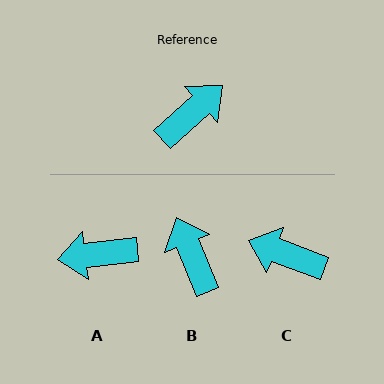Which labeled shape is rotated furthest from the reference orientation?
A, about 145 degrees away.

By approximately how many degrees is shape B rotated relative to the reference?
Approximately 70 degrees counter-clockwise.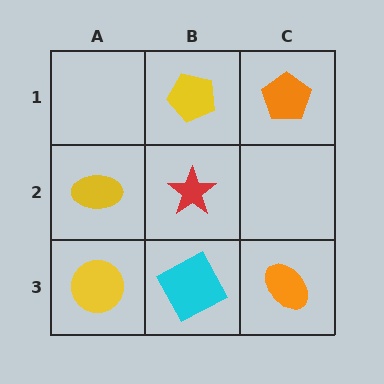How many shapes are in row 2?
2 shapes.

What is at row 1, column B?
A yellow pentagon.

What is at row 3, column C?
An orange ellipse.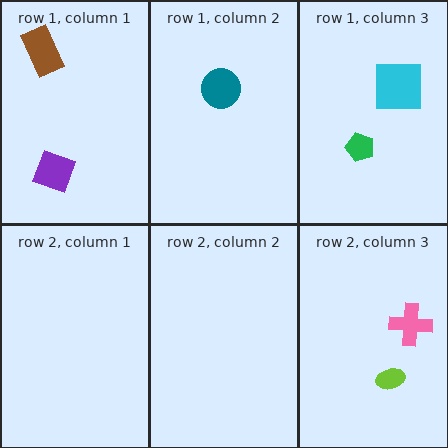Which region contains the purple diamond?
The row 1, column 1 region.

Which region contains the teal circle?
The row 1, column 2 region.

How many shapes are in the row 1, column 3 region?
2.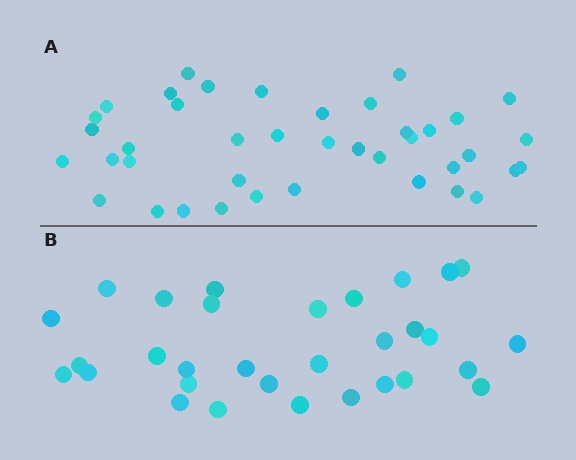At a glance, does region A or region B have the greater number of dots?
Region A (the top region) has more dots.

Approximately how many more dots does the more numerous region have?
Region A has roughly 8 or so more dots than region B.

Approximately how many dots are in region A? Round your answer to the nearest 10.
About 40 dots.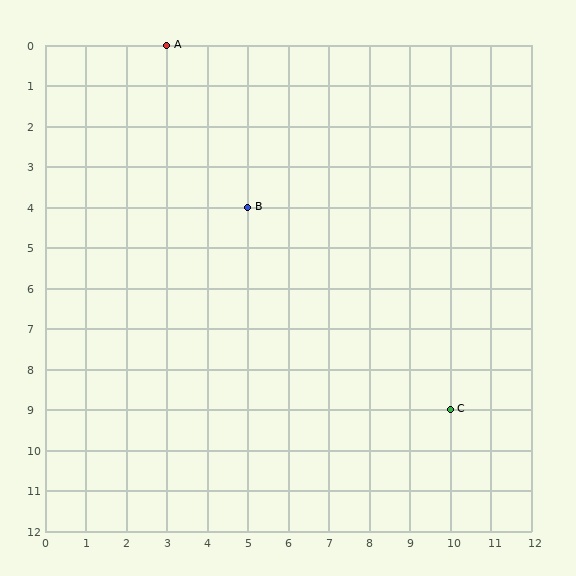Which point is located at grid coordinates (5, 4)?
Point B is at (5, 4).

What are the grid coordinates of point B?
Point B is at grid coordinates (5, 4).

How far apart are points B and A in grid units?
Points B and A are 2 columns and 4 rows apart (about 4.5 grid units diagonally).